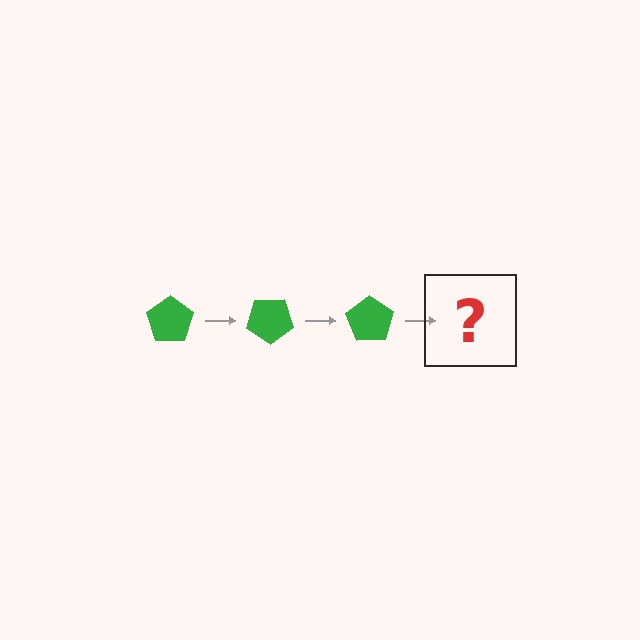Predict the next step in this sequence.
The next step is a green pentagon rotated 105 degrees.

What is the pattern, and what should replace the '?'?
The pattern is that the pentagon rotates 35 degrees each step. The '?' should be a green pentagon rotated 105 degrees.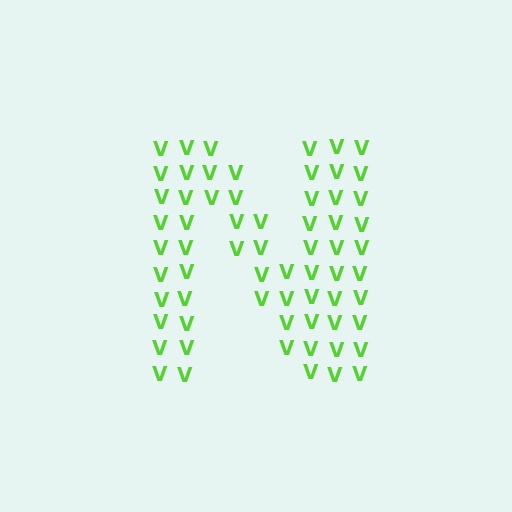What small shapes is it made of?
It is made of small letter V's.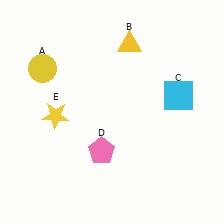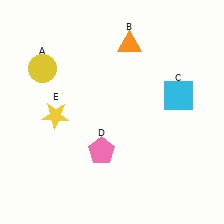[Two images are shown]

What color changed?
The triangle (B) changed from yellow in Image 1 to orange in Image 2.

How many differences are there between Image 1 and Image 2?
There is 1 difference between the two images.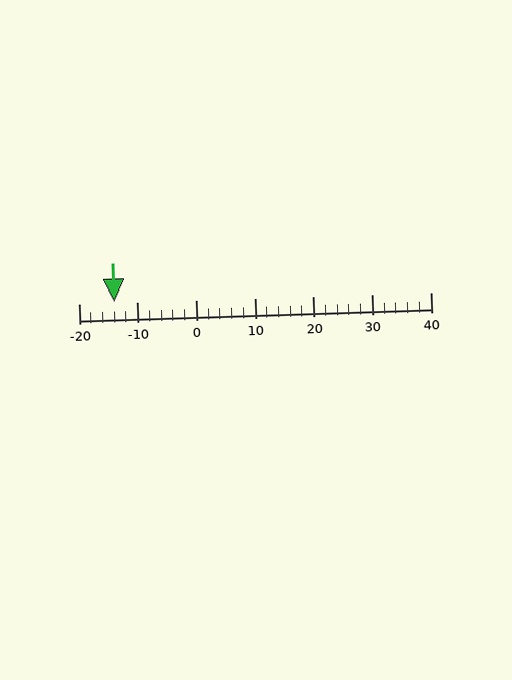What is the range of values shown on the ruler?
The ruler shows values from -20 to 40.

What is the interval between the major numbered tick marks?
The major tick marks are spaced 10 units apart.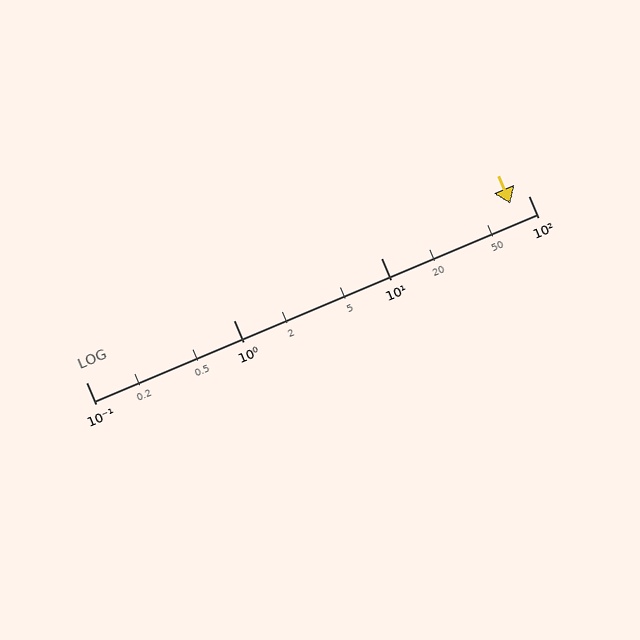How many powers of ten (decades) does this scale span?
The scale spans 3 decades, from 0.1 to 100.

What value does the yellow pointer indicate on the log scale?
The pointer indicates approximately 76.